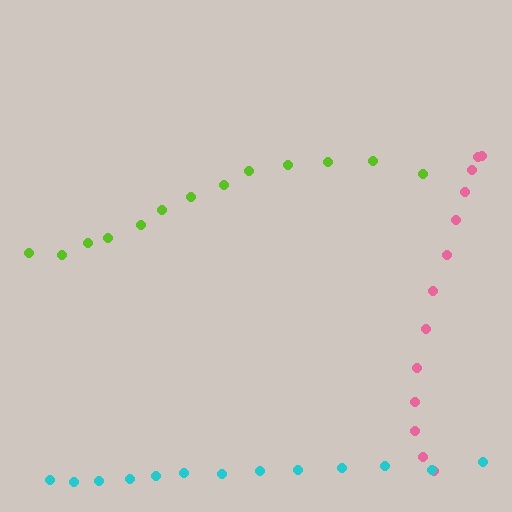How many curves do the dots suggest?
There are 3 distinct paths.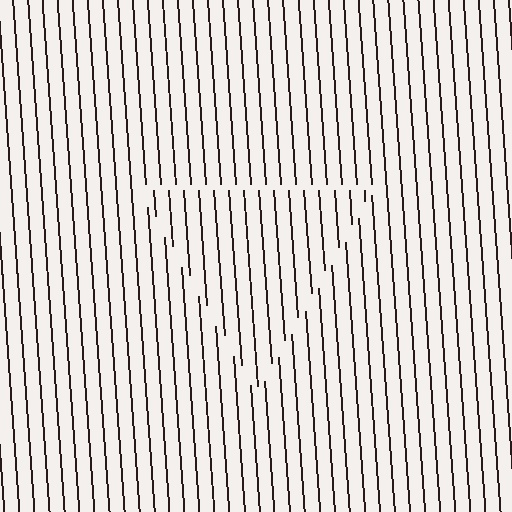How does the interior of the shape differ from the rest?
The interior of the shape contains the same grating, shifted by half a period — the contour is defined by the phase discontinuity where line-ends from the inner and outer gratings abut.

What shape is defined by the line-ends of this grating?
An illusory triangle. The interior of the shape contains the same grating, shifted by half a period — the contour is defined by the phase discontinuity where line-ends from the inner and outer gratings abut.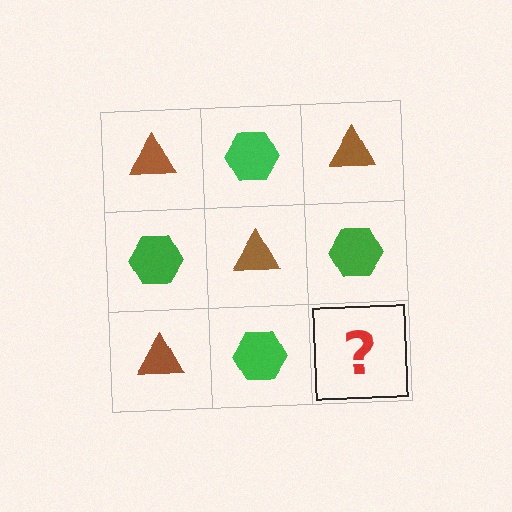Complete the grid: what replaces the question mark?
The question mark should be replaced with a brown triangle.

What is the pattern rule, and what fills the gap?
The rule is that it alternates brown triangle and green hexagon in a checkerboard pattern. The gap should be filled with a brown triangle.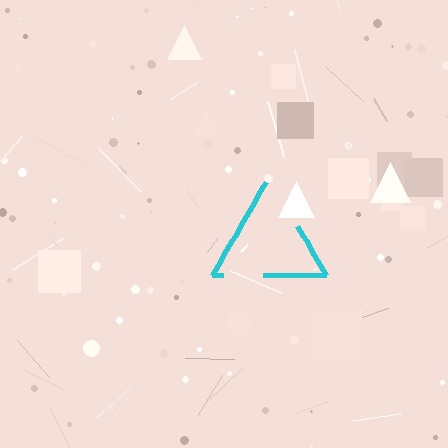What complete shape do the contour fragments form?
The contour fragments form a triangle.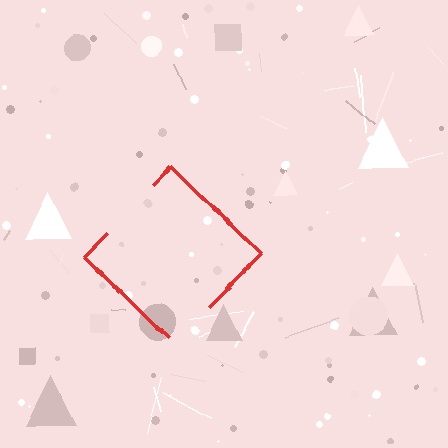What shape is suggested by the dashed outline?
The dashed outline suggests a diamond.